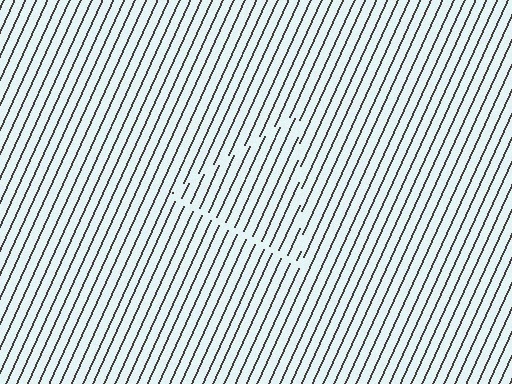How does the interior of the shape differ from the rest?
The interior of the shape contains the same grating, shifted by half a period — the contour is defined by the phase discontinuity where line-ends from the inner and outer gratings abut.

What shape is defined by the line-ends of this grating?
An illusory triangle. The interior of the shape contains the same grating, shifted by half a period — the contour is defined by the phase discontinuity where line-ends from the inner and outer gratings abut.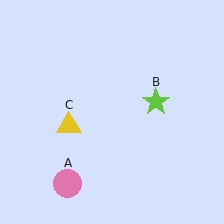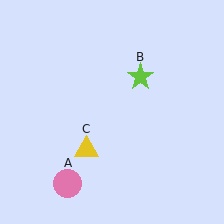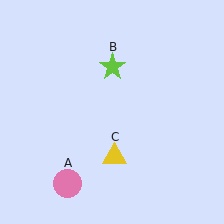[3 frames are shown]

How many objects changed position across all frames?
2 objects changed position: lime star (object B), yellow triangle (object C).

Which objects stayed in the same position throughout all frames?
Pink circle (object A) remained stationary.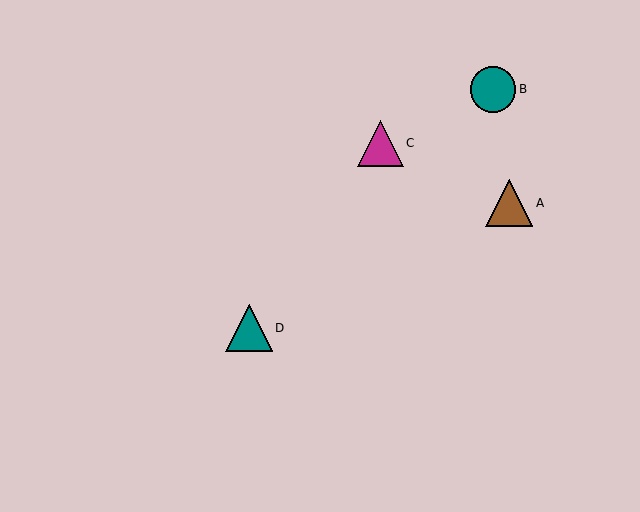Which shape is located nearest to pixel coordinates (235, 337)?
The teal triangle (labeled D) at (249, 328) is nearest to that location.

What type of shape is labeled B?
Shape B is a teal circle.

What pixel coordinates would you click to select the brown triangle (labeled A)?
Click at (509, 203) to select the brown triangle A.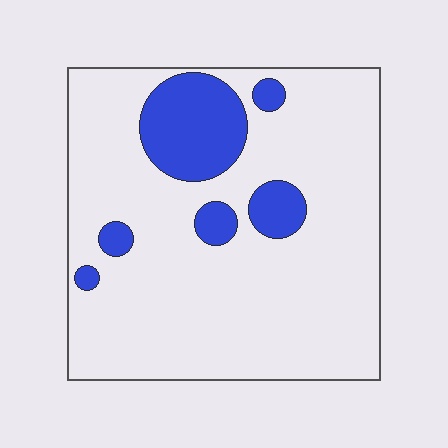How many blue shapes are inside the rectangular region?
6.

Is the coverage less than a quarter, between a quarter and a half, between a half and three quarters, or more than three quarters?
Less than a quarter.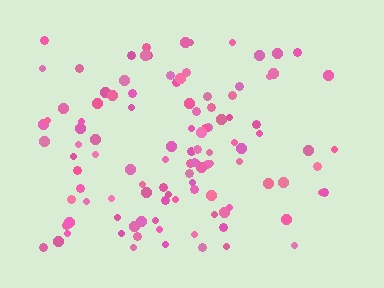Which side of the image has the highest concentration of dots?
The left.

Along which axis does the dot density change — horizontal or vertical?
Horizontal.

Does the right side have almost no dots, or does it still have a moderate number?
Still a moderate number, just noticeably fewer than the left.